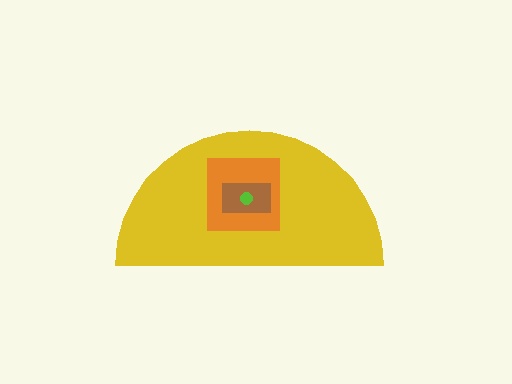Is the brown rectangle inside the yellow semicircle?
Yes.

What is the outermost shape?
The yellow semicircle.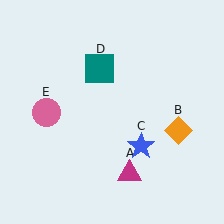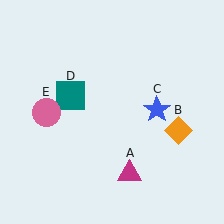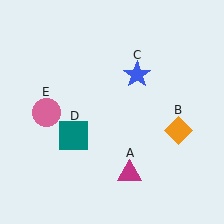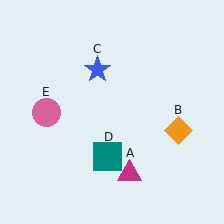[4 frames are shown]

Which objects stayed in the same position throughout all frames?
Magenta triangle (object A) and orange diamond (object B) and pink circle (object E) remained stationary.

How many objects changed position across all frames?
2 objects changed position: blue star (object C), teal square (object D).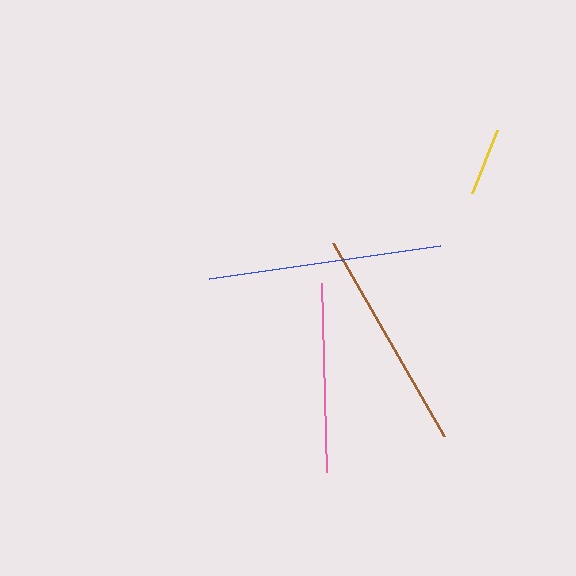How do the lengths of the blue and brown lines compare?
The blue and brown lines are approximately the same length.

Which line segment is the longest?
The blue line is the longest at approximately 234 pixels.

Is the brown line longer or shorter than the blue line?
The blue line is longer than the brown line.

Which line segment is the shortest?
The yellow line is the shortest at approximately 68 pixels.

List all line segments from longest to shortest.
From longest to shortest: blue, brown, pink, yellow.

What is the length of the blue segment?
The blue segment is approximately 234 pixels long.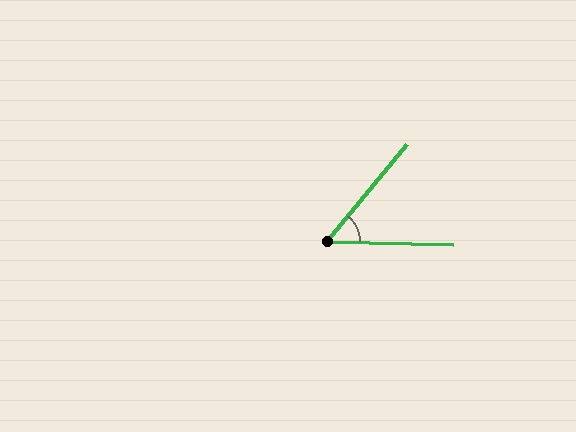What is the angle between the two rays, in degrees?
Approximately 52 degrees.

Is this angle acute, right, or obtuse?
It is acute.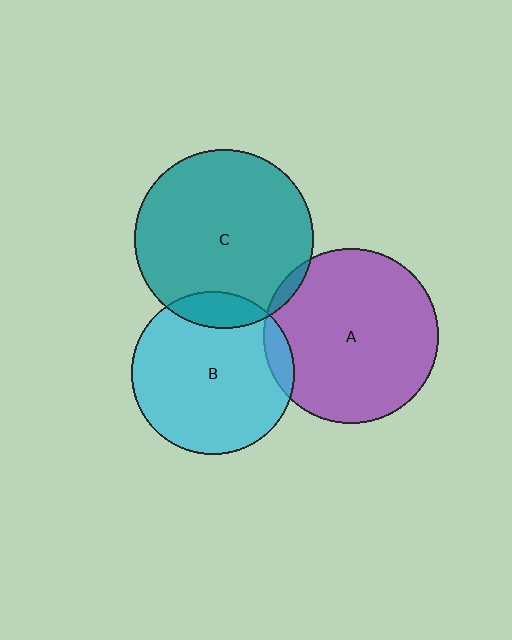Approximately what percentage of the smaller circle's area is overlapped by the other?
Approximately 10%.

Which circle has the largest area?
Circle C (teal).